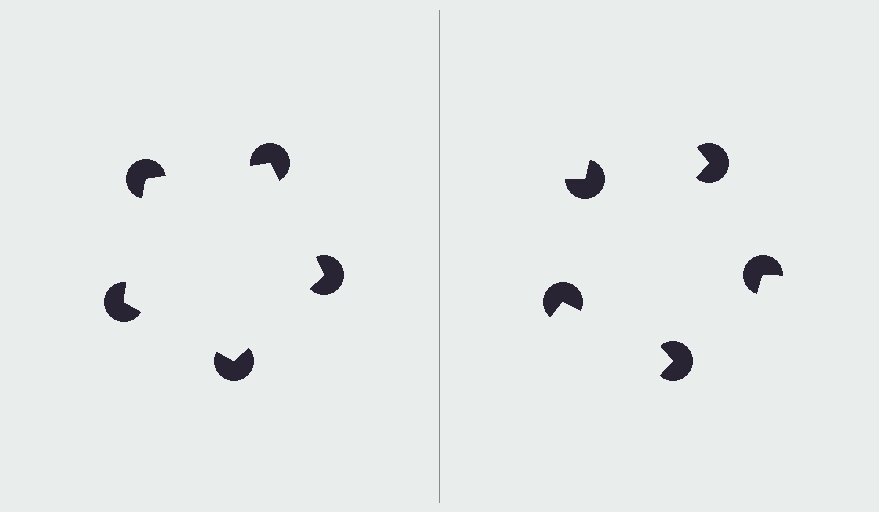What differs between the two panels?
The pac-man discs are positioned identically on both sides; only the wedge orientations differ. On the left they align to a pentagon; on the right they are misaligned.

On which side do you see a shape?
An illusory pentagon appears on the left side. On the right side the wedge cuts are rotated, so no coherent shape forms.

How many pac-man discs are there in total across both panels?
10 — 5 on each side.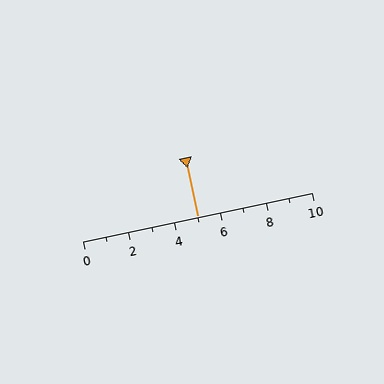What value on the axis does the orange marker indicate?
The marker indicates approximately 5.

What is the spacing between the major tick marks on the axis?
The major ticks are spaced 2 apart.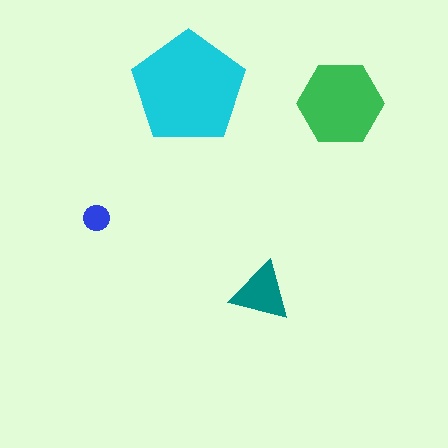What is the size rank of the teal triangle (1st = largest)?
3rd.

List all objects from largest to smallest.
The cyan pentagon, the green hexagon, the teal triangle, the blue circle.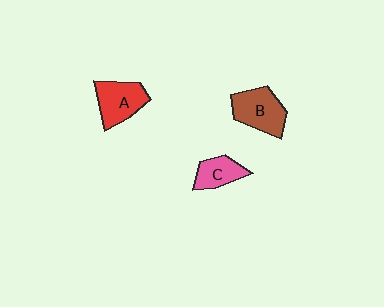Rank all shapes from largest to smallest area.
From largest to smallest: B (brown), A (red), C (pink).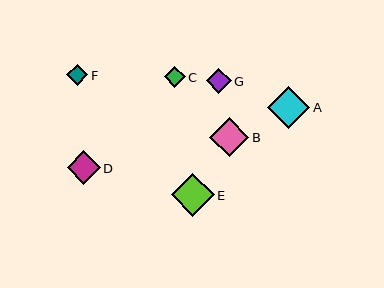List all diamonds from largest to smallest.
From largest to smallest: E, A, B, D, G, F, C.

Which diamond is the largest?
Diamond E is the largest with a size of approximately 42 pixels.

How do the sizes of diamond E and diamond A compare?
Diamond E and diamond A are approximately the same size.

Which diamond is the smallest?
Diamond C is the smallest with a size of approximately 21 pixels.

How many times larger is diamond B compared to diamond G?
Diamond B is approximately 1.6 times the size of diamond G.